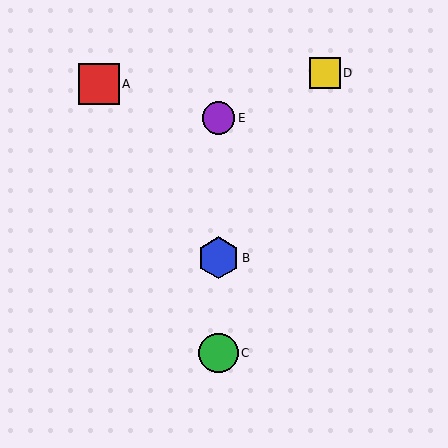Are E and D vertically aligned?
No, E is at x≈218 and D is at x≈325.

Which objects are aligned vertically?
Objects B, C, E are aligned vertically.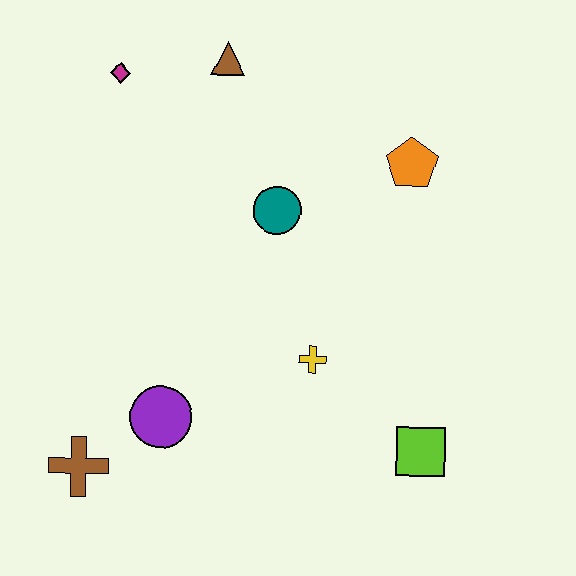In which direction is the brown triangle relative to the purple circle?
The brown triangle is above the purple circle.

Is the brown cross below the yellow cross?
Yes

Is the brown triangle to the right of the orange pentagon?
No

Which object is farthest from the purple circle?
The brown triangle is farthest from the purple circle.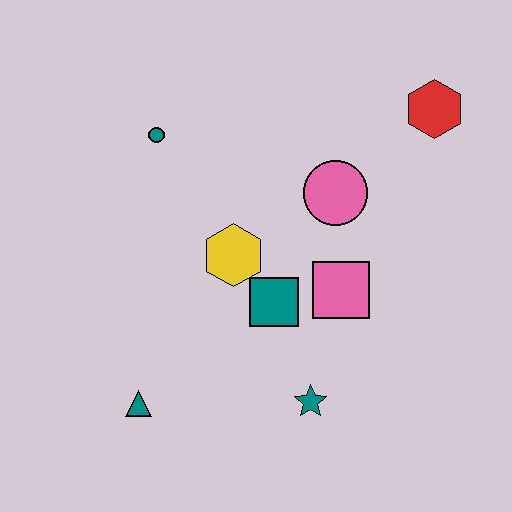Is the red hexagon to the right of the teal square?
Yes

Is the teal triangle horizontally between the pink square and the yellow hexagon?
No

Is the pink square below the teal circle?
Yes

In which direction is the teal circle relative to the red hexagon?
The teal circle is to the left of the red hexagon.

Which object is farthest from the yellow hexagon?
The red hexagon is farthest from the yellow hexagon.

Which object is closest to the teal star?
The teal square is closest to the teal star.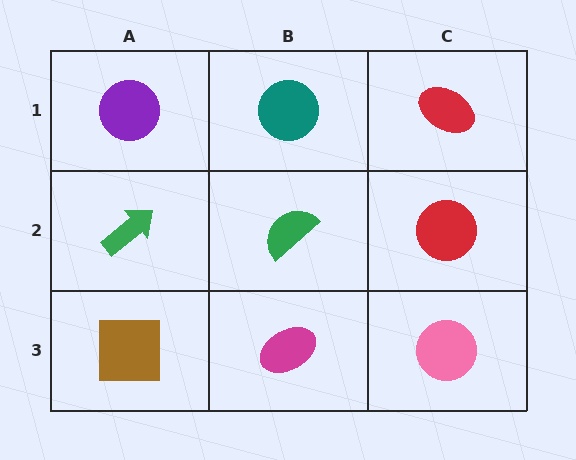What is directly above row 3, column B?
A green semicircle.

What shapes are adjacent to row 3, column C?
A red circle (row 2, column C), a magenta ellipse (row 3, column B).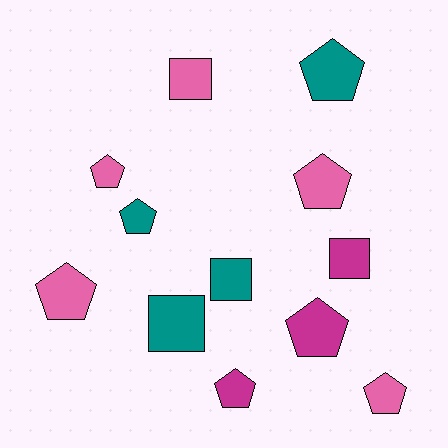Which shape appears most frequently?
Pentagon, with 8 objects.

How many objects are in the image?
There are 12 objects.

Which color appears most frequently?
Pink, with 5 objects.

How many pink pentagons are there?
There are 4 pink pentagons.